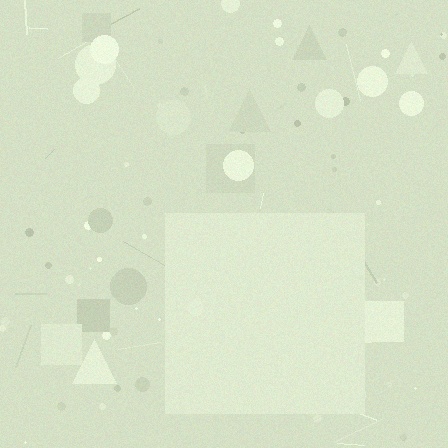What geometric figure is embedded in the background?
A square is embedded in the background.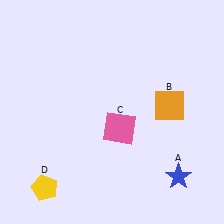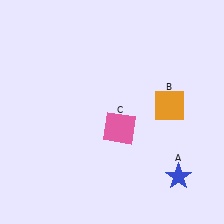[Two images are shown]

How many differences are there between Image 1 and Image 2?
There is 1 difference between the two images.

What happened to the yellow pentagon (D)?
The yellow pentagon (D) was removed in Image 2. It was in the bottom-left area of Image 1.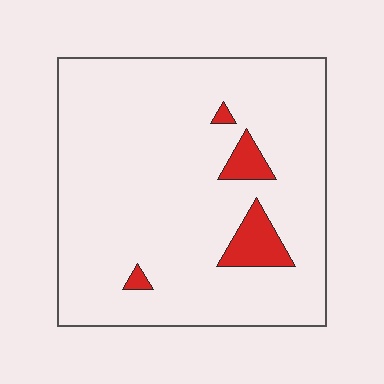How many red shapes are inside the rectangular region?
4.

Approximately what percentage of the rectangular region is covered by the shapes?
Approximately 5%.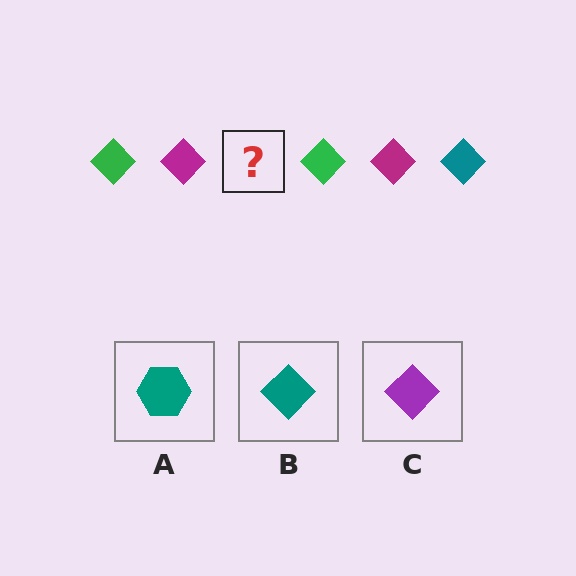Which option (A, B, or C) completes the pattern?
B.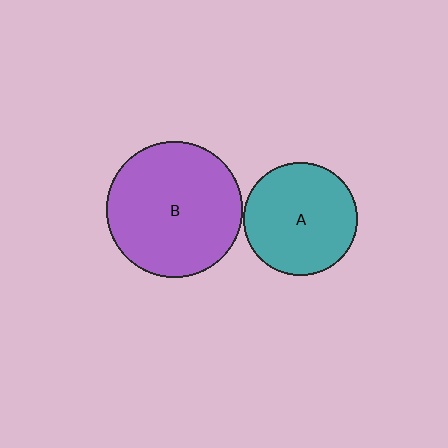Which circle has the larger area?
Circle B (purple).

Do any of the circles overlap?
No, none of the circles overlap.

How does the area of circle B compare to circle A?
Approximately 1.5 times.